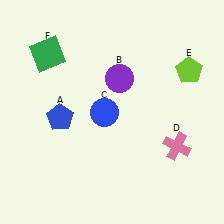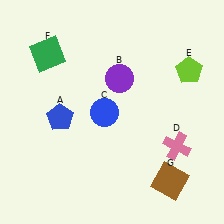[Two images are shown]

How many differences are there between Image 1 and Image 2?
There is 1 difference between the two images.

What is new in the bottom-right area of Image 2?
A brown square (G) was added in the bottom-right area of Image 2.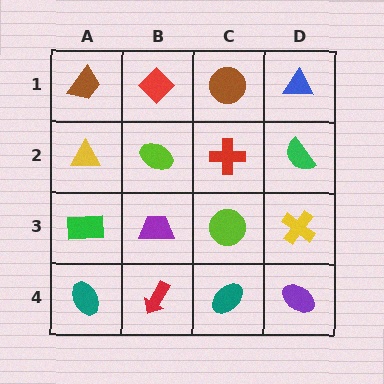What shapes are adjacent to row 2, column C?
A brown circle (row 1, column C), a lime circle (row 3, column C), a lime ellipse (row 2, column B), a green semicircle (row 2, column D).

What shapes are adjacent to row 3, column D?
A green semicircle (row 2, column D), a purple ellipse (row 4, column D), a lime circle (row 3, column C).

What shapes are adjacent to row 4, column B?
A purple trapezoid (row 3, column B), a teal ellipse (row 4, column A), a teal ellipse (row 4, column C).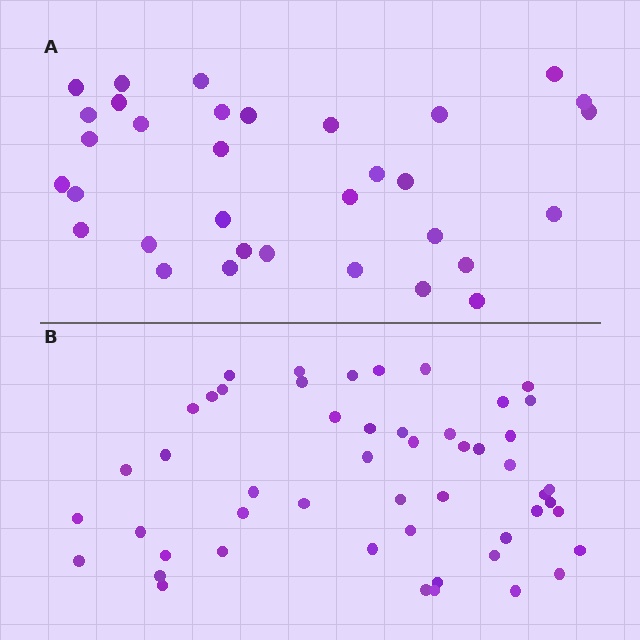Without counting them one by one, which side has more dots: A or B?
Region B (the bottom region) has more dots.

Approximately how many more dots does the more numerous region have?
Region B has approximately 20 more dots than region A.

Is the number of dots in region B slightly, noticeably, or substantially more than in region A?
Region B has substantially more. The ratio is roughly 1.5 to 1.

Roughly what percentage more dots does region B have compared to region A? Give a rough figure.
About 55% more.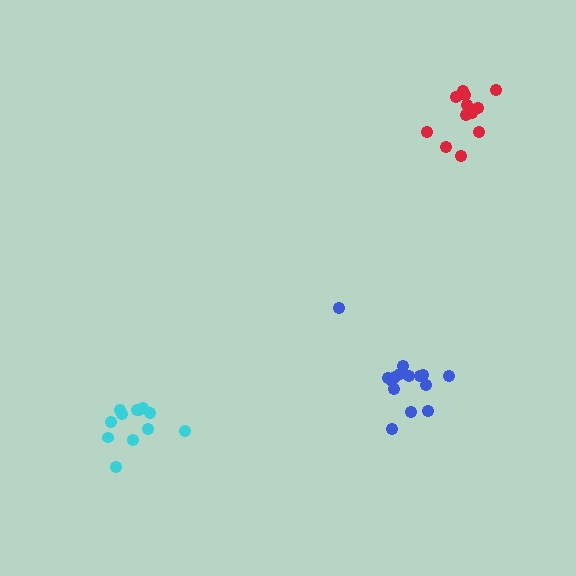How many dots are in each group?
Group 1: 12 dots, Group 2: 15 dots, Group 3: 12 dots (39 total).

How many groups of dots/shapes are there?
There are 3 groups.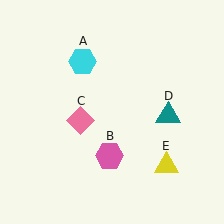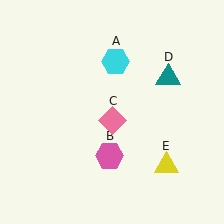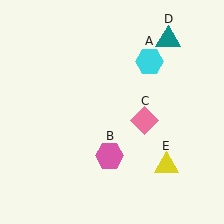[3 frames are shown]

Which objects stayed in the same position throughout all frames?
Pink hexagon (object B) and yellow triangle (object E) remained stationary.